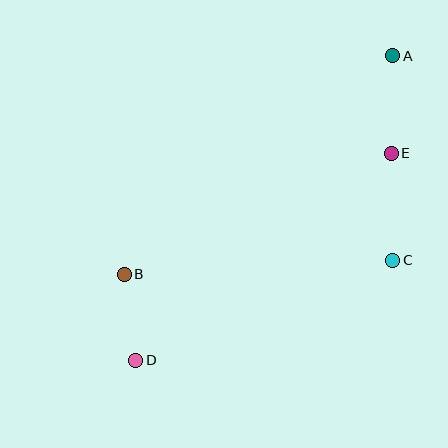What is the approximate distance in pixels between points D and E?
The distance between D and E is approximately 329 pixels.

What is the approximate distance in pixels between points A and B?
The distance between A and B is approximately 346 pixels.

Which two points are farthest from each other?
Points A and D are farthest from each other.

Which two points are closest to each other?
Points B and D are closest to each other.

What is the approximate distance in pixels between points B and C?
The distance between B and C is approximately 269 pixels.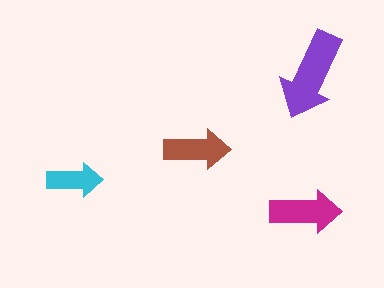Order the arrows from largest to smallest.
the purple one, the magenta one, the brown one, the cyan one.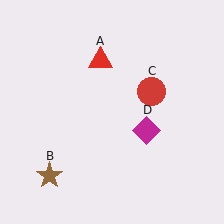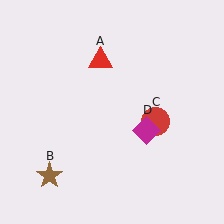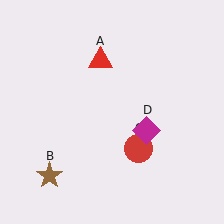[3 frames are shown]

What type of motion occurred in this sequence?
The red circle (object C) rotated clockwise around the center of the scene.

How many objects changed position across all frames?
1 object changed position: red circle (object C).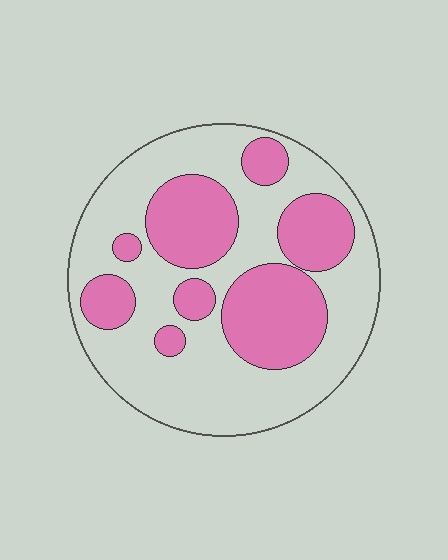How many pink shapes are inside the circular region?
8.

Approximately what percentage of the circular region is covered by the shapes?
Approximately 35%.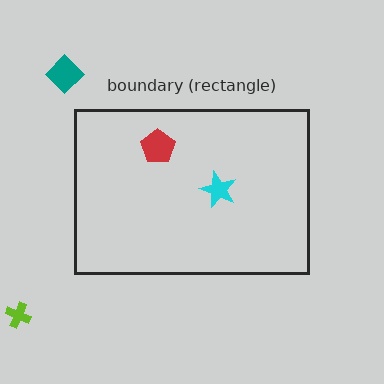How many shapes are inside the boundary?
2 inside, 2 outside.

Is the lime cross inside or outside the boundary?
Outside.